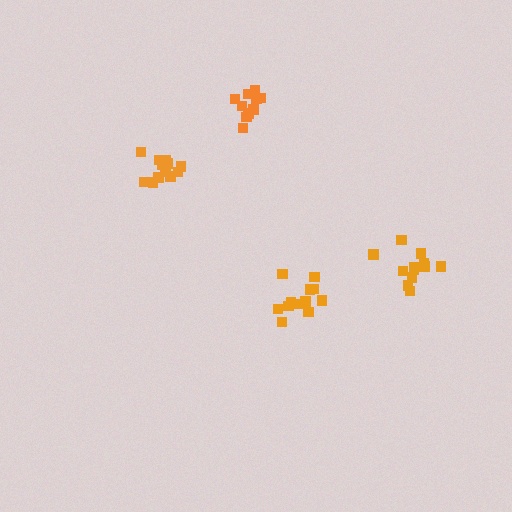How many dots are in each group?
Group 1: 10 dots, Group 2: 12 dots, Group 3: 12 dots, Group 4: 13 dots (47 total).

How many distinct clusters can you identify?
There are 4 distinct clusters.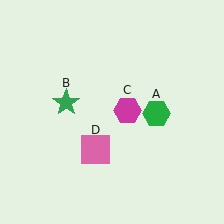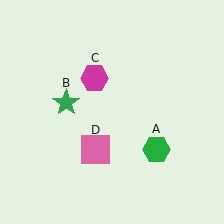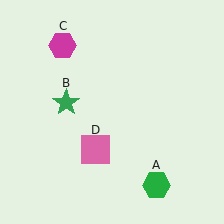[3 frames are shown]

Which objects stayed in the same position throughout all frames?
Green star (object B) and pink square (object D) remained stationary.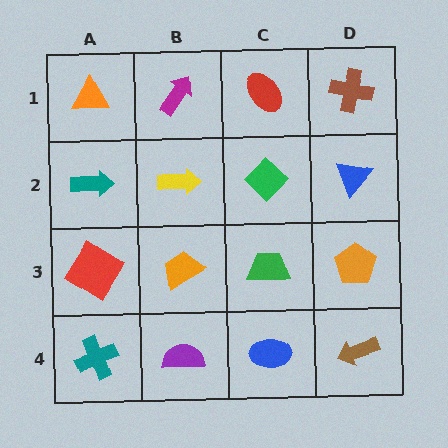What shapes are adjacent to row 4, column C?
A green trapezoid (row 3, column C), a purple semicircle (row 4, column B), a brown arrow (row 4, column D).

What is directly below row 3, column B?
A purple semicircle.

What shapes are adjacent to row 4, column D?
An orange pentagon (row 3, column D), a blue ellipse (row 4, column C).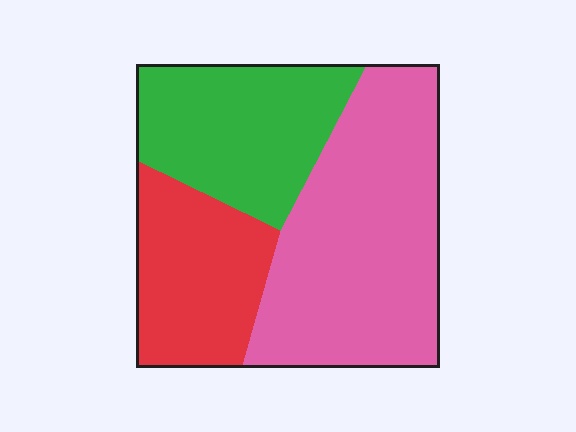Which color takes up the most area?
Pink, at roughly 50%.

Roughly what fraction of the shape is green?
Green covers around 30% of the shape.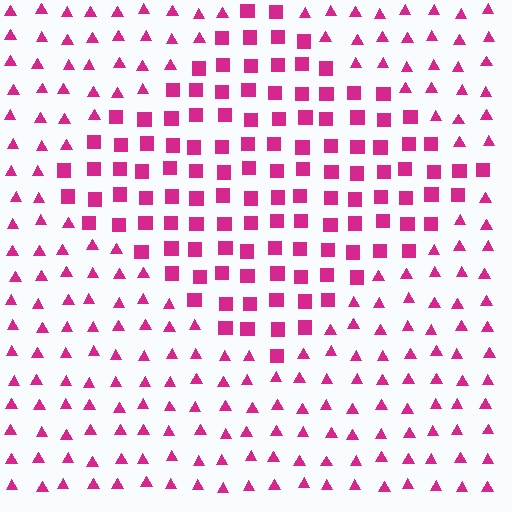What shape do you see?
I see a diamond.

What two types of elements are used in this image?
The image uses squares inside the diamond region and triangles outside it.